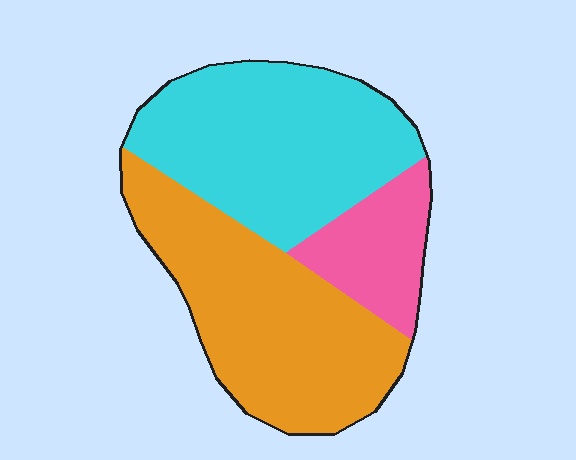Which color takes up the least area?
Pink, at roughly 15%.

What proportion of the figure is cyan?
Cyan takes up about two fifths (2/5) of the figure.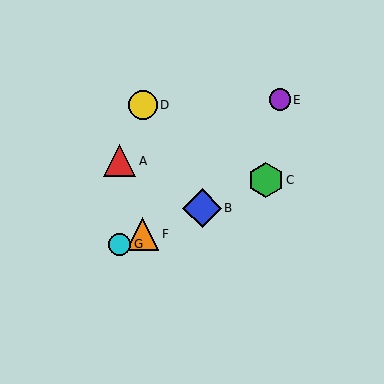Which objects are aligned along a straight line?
Objects B, C, F, G are aligned along a straight line.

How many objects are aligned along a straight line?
4 objects (B, C, F, G) are aligned along a straight line.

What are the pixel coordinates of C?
Object C is at (266, 180).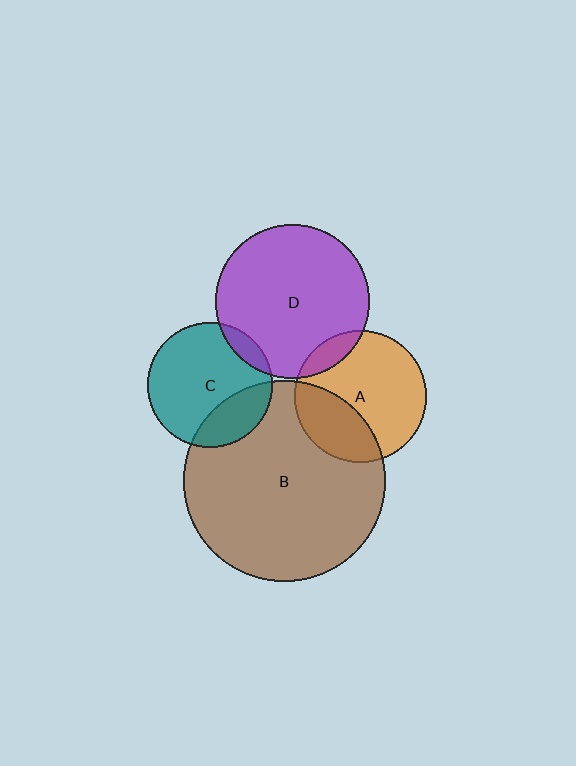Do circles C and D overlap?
Yes.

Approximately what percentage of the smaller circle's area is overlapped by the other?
Approximately 10%.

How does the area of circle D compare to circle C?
Approximately 1.5 times.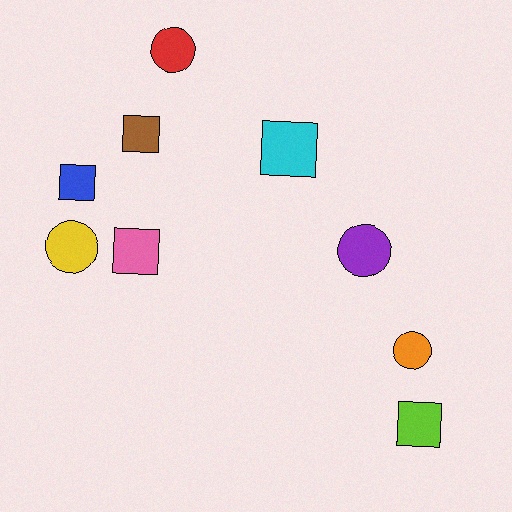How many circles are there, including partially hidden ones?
There are 4 circles.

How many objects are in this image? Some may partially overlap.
There are 9 objects.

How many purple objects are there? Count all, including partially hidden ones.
There is 1 purple object.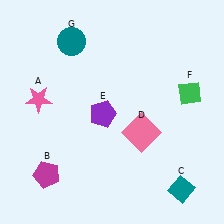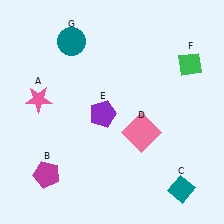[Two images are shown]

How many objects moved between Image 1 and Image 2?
1 object moved between the two images.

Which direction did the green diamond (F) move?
The green diamond (F) moved up.